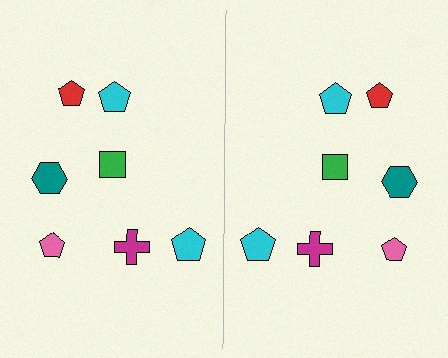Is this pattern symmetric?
Yes, this pattern has bilateral (reflection) symmetry.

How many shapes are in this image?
There are 14 shapes in this image.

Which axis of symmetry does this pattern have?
The pattern has a vertical axis of symmetry running through the center of the image.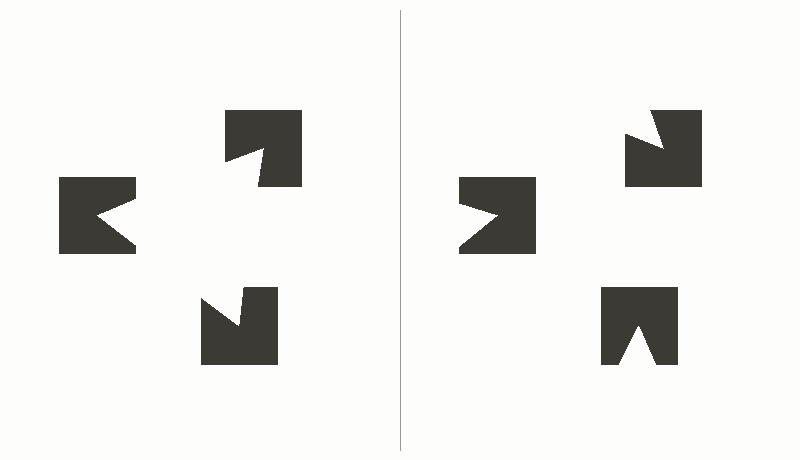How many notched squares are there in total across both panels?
6 — 3 on each side.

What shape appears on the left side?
An illusory triangle.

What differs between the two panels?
The notched squares are positioned identically on both sides; only the wedge orientations differ. On the left they align to a triangle; on the right they are misaligned.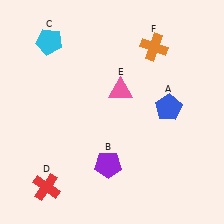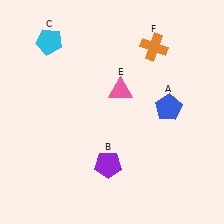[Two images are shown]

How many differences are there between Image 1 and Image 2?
There is 1 difference between the two images.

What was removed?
The red cross (D) was removed in Image 2.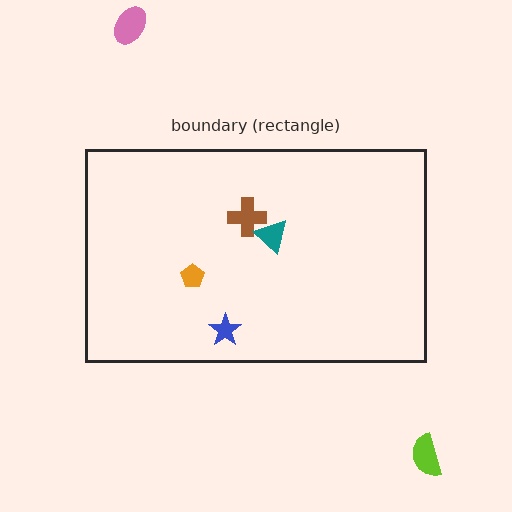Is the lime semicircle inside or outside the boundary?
Outside.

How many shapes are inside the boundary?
4 inside, 2 outside.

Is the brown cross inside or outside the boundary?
Inside.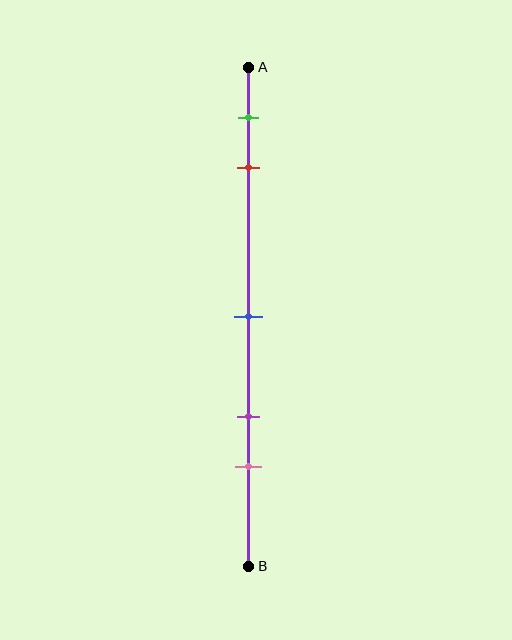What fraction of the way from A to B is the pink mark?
The pink mark is approximately 80% (0.8) of the way from A to B.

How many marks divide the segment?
There are 5 marks dividing the segment.